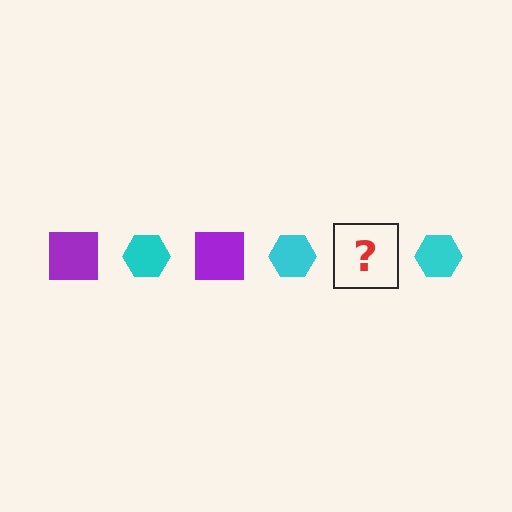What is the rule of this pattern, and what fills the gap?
The rule is that the pattern alternates between purple square and cyan hexagon. The gap should be filled with a purple square.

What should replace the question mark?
The question mark should be replaced with a purple square.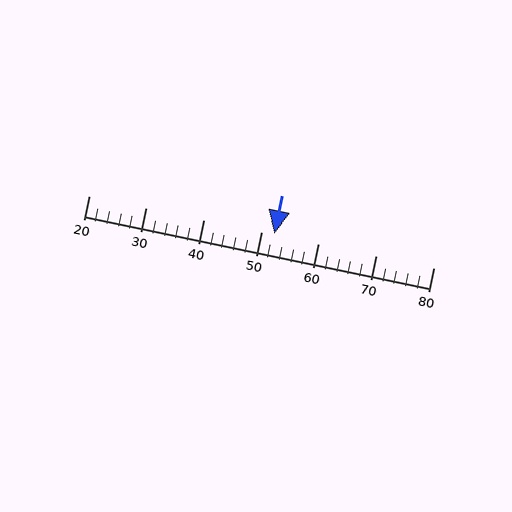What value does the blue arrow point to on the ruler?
The blue arrow points to approximately 52.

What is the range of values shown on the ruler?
The ruler shows values from 20 to 80.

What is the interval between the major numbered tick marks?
The major tick marks are spaced 10 units apart.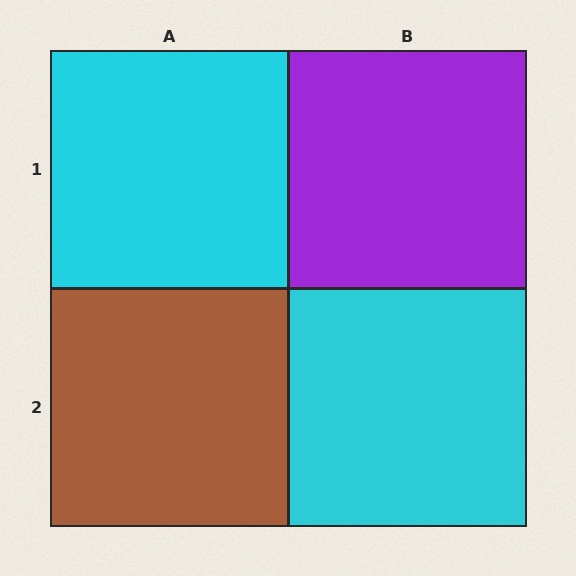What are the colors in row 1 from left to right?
Cyan, purple.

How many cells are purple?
1 cell is purple.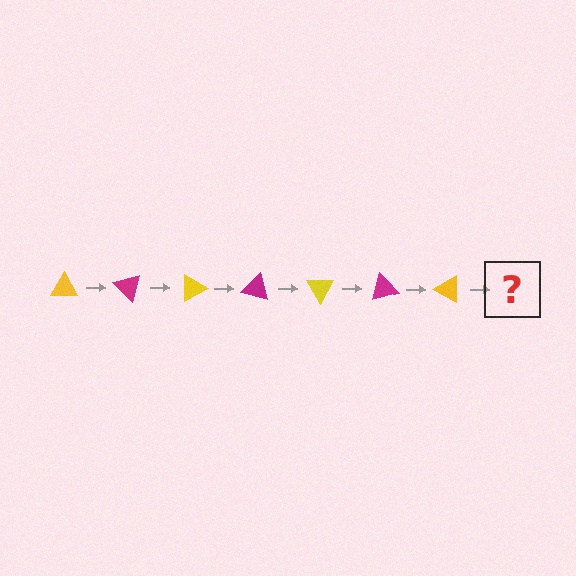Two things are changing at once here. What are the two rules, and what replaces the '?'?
The two rules are that it rotates 45 degrees each step and the color cycles through yellow and magenta. The '?' should be a magenta triangle, rotated 315 degrees from the start.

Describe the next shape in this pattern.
It should be a magenta triangle, rotated 315 degrees from the start.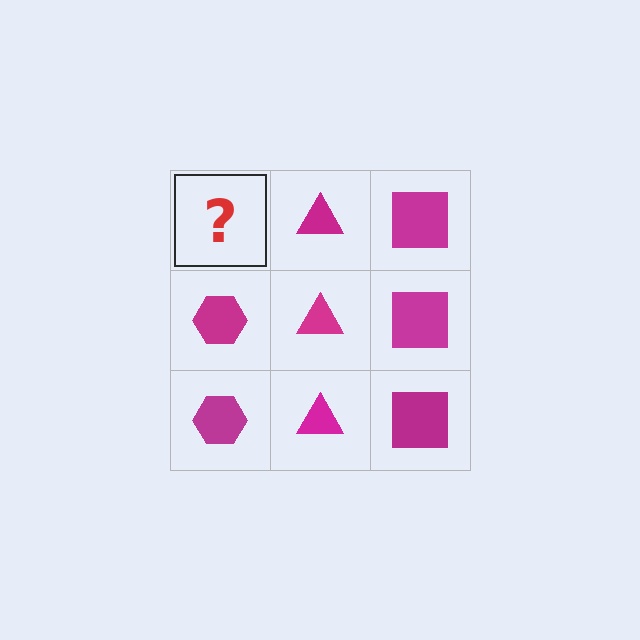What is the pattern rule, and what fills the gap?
The rule is that each column has a consistent shape. The gap should be filled with a magenta hexagon.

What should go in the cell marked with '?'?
The missing cell should contain a magenta hexagon.